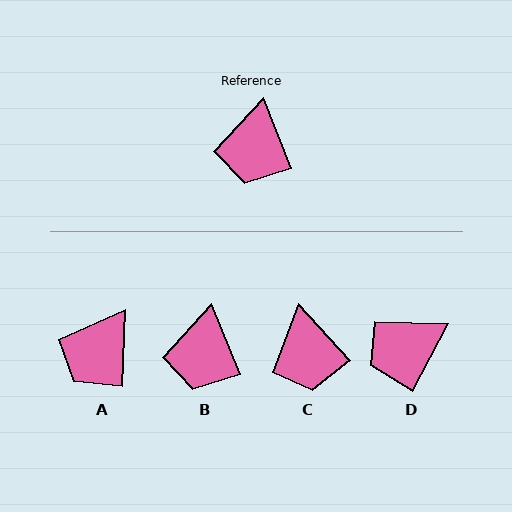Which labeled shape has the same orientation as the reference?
B.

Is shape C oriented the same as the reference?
No, it is off by about 21 degrees.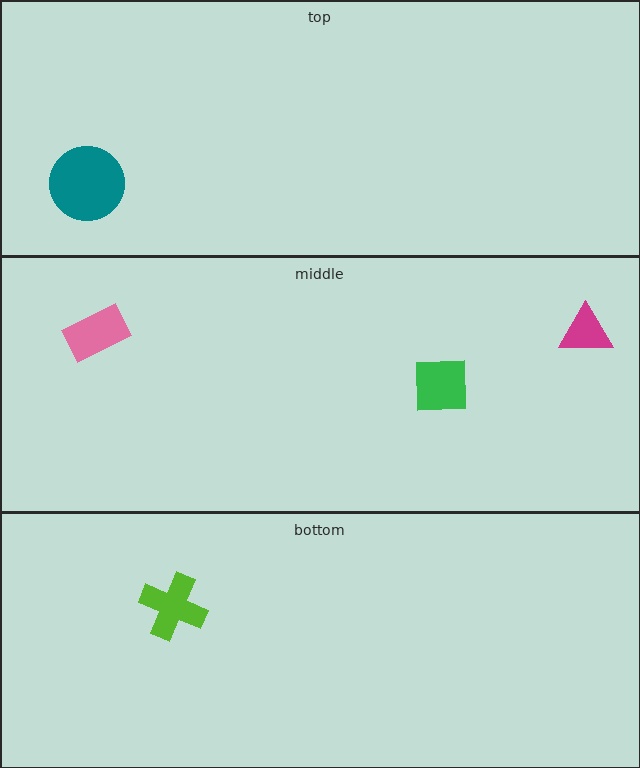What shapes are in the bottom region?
The lime cross.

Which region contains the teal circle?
The top region.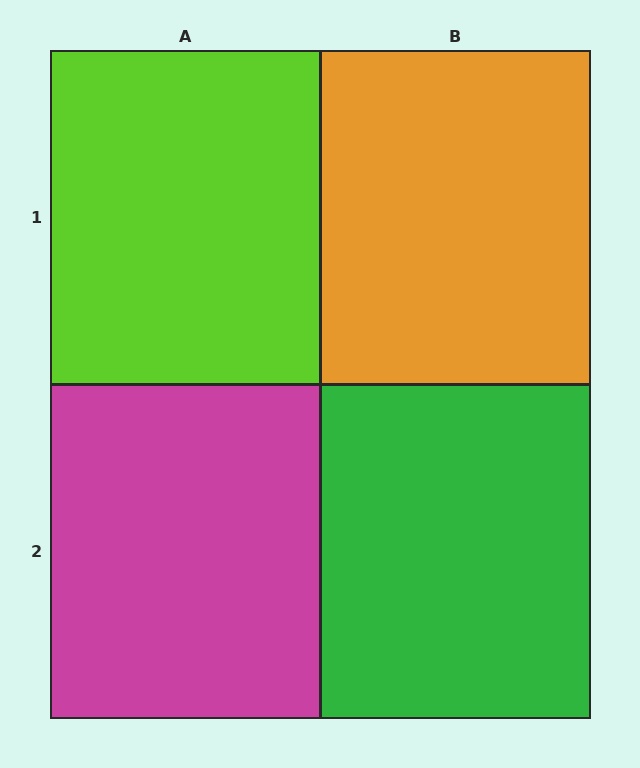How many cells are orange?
1 cell is orange.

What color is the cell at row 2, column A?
Magenta.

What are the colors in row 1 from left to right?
Lime, orange.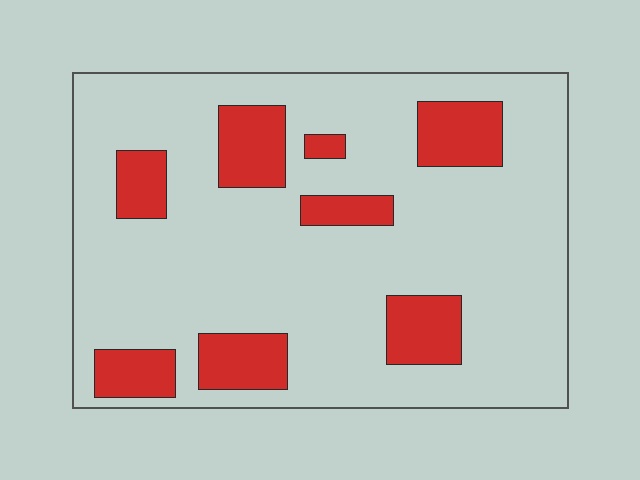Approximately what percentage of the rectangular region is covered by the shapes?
Approximately 20%.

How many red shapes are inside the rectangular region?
8.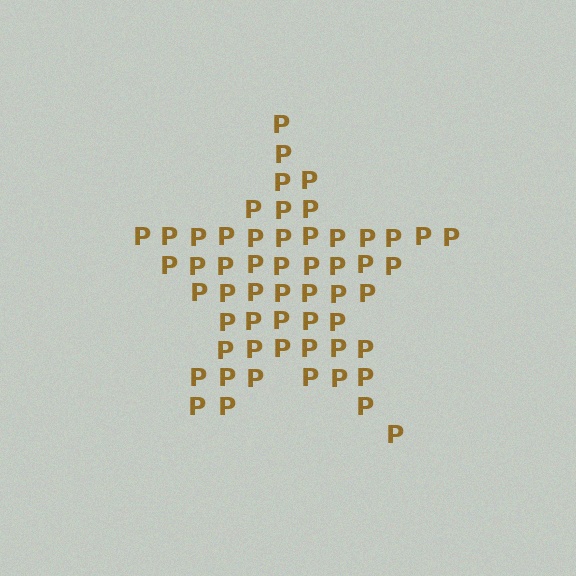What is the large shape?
The large shape is a star.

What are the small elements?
The small elements are letter P's.